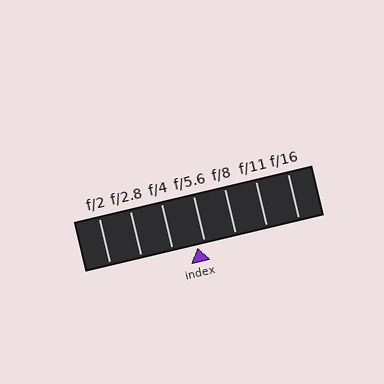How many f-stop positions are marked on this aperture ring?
There are 7 f-stop positions marked.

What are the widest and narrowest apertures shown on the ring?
The widest aperture shown is f/2 and the narrowest is f/16.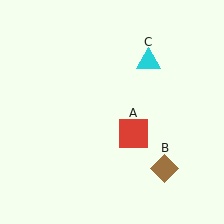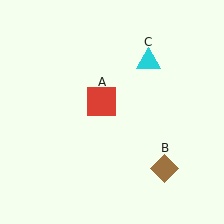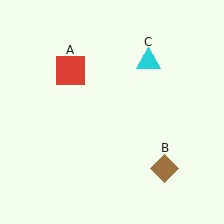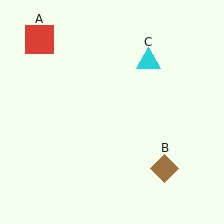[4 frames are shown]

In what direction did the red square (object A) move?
The red square (object A) moved up and to the left.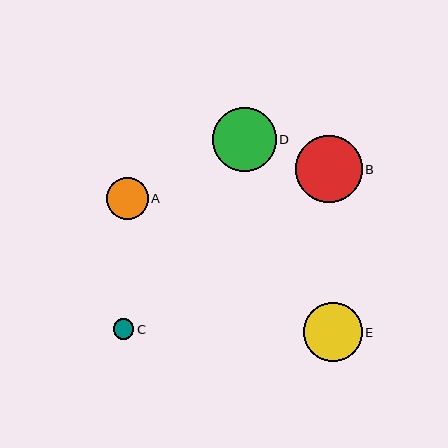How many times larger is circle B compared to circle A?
Circle B is approximately 1.6 times the size of circle A.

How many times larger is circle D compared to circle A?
Circle D is approximately 1.5 times the size of circle A.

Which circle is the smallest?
Circle C is the smallest with a size of approximately 20 pixels.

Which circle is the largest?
Circle B is the largest with a size of approximately 67 pixels.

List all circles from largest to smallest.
From largest to smallest: B, D, E, A, C.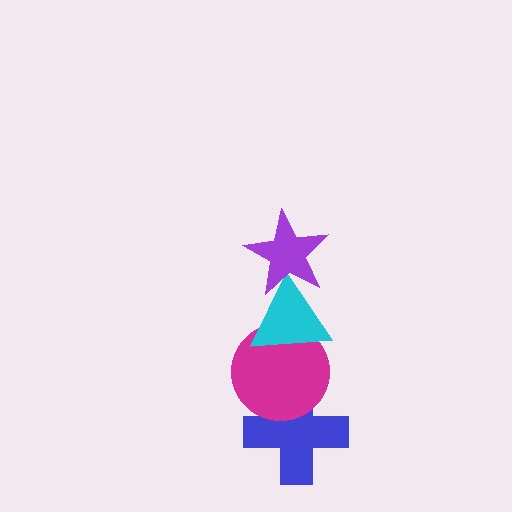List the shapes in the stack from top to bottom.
From top to bottom: the purple star, the cyan triangle, the magenta circle, the blue cross.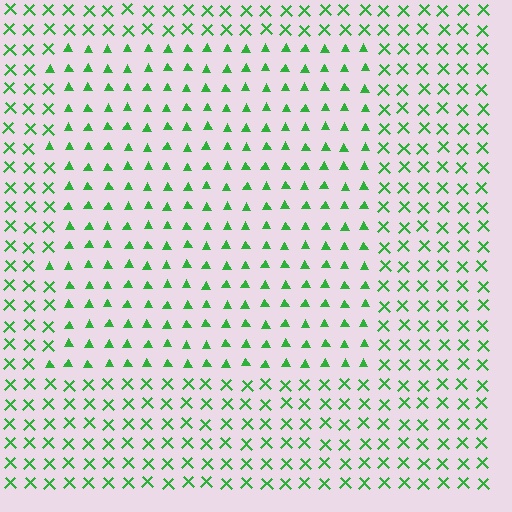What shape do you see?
I see a rectangle.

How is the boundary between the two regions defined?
The boundary is defined by a change in element shape: triangles inside vs. X marks outside. All elements share the same color and spacing.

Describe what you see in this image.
The image is filled with small green elements arranged in a uniform grid. A rectangle-shaped region contains triangles, while the surrounding area contains X marks. The boundary is defined purely by the change in element shape.